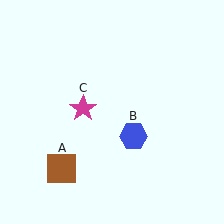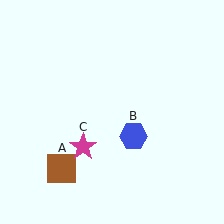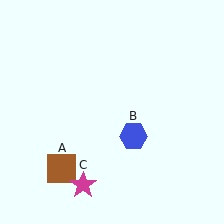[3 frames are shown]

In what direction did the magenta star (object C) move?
The magenta star (object C) moved down.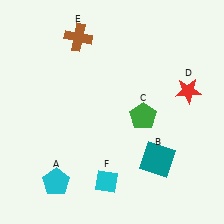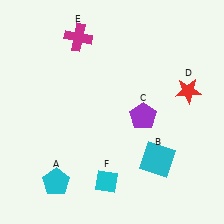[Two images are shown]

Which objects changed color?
B changed from teal to cyan. C changed from green to purple. E changed from brown to magenta.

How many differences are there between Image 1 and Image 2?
There are 3 differences between the two images.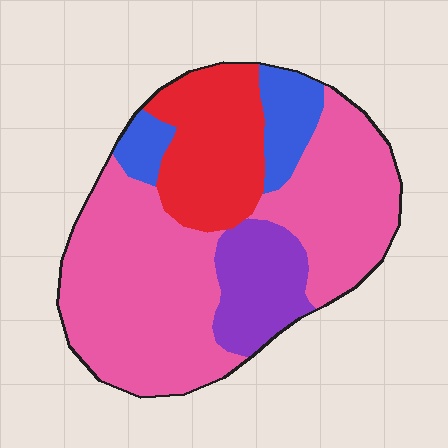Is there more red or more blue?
Red.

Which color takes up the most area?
Pink, at roughly 55%.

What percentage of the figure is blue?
Blue takes up less than a sixth of the figure.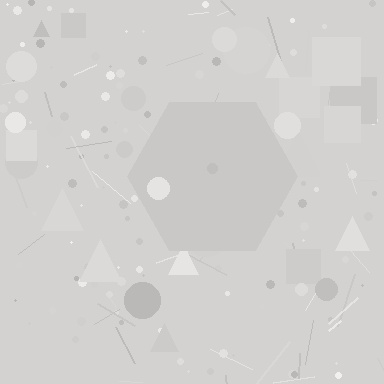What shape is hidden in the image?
A hexagon is hidden in the image.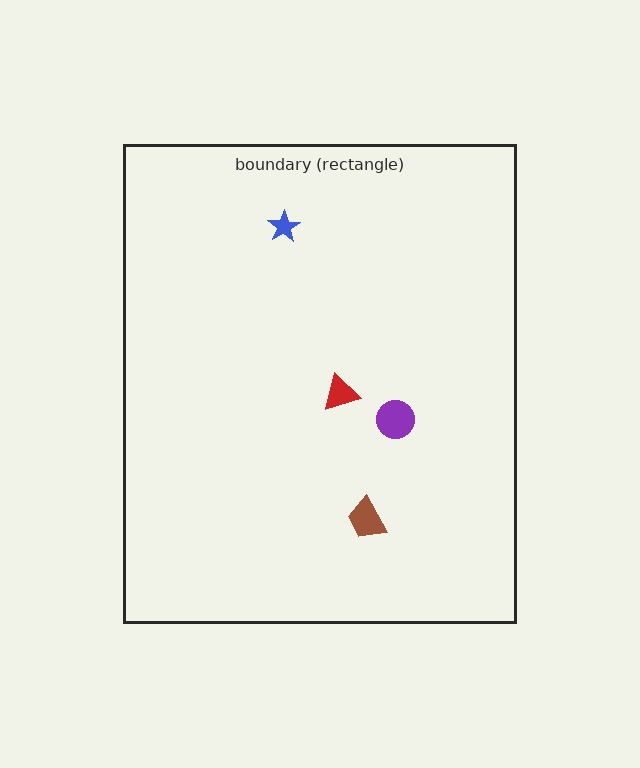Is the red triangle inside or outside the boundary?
Inside.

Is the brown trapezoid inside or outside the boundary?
Inside.